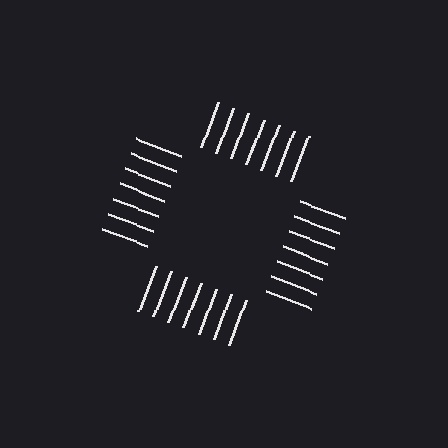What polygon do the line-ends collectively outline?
An illusory square — the line segments terminate on its edges but no continuous stroke is drawn.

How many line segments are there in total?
28 — 7 along each of the 4 edges.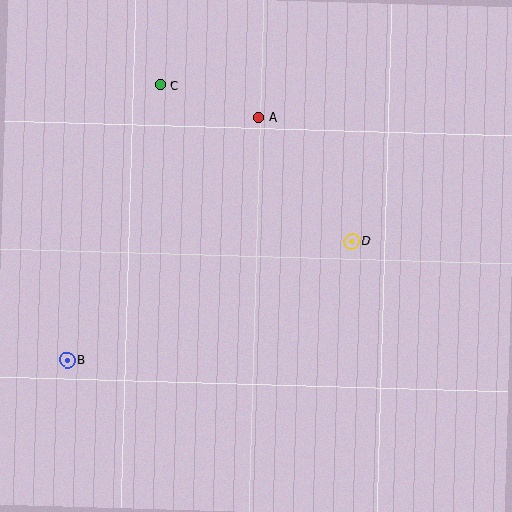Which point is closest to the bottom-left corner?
Point B is closest to the bottom-left corner.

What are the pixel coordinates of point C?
Point C is at (160, 85).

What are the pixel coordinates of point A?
Point A is at (259, 117).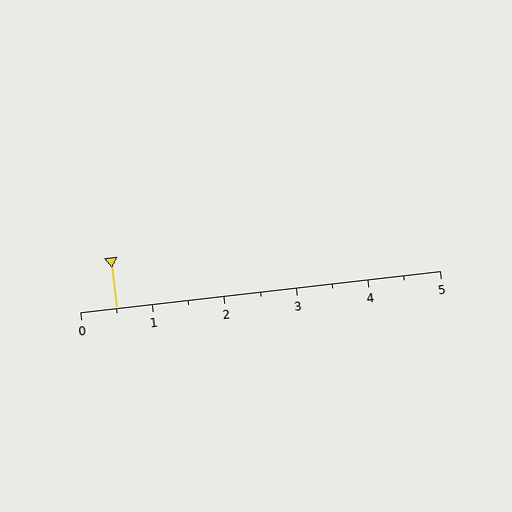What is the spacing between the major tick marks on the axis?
The major ticks are spaced 1 apart.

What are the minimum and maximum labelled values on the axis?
The axis runs from 0 to 5.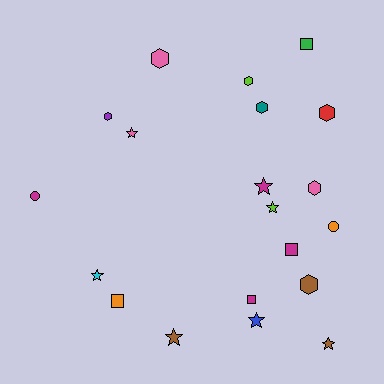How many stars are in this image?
There are 7 stars.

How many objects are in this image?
There are 20 objects.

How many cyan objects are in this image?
There is 1 cyan object.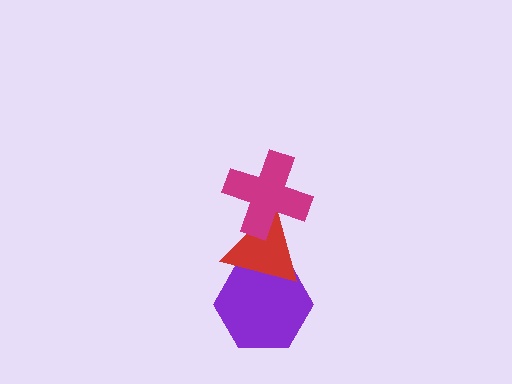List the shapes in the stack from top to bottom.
From top to bottom: the magenta cross, the red triangle, the purple hexagon.